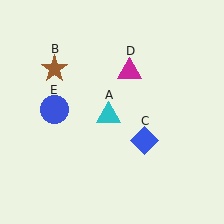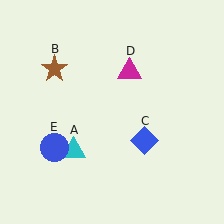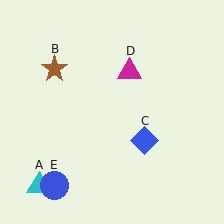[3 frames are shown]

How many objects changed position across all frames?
2 objects changed position: cyan triangle (object A), blue circle (object E).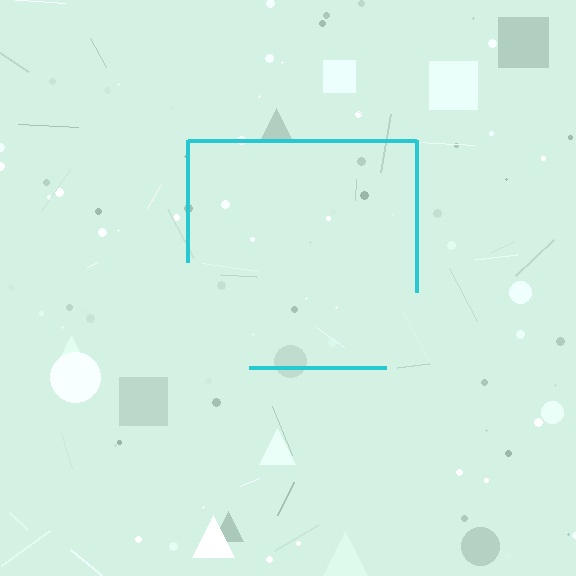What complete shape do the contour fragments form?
The contour fragments form a square.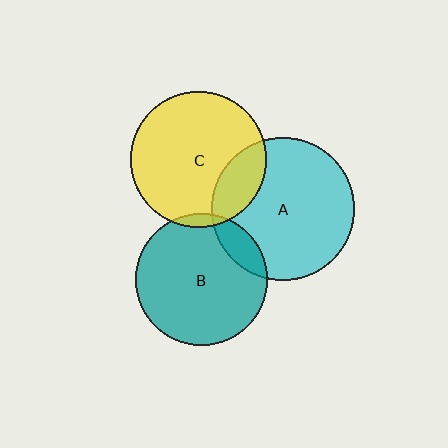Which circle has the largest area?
Circle A (cyan).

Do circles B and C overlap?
Yes.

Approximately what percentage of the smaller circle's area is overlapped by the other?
Approximately 5%.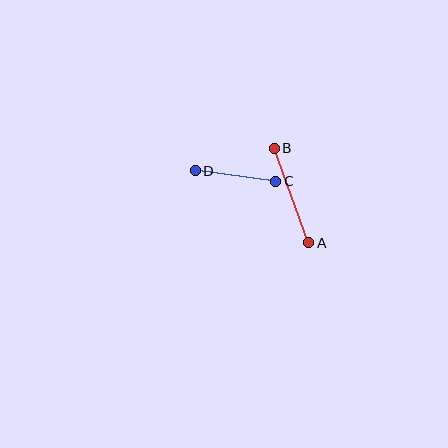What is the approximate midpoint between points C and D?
The midpoint is at approximately (236, 176) pixels.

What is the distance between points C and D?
The distance is approximately 81 pixels.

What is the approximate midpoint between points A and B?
The midpoint is at approximately (291, 195) pixels.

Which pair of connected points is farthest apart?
Points A and B are farthest apart.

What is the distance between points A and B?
The distance is approximately 101 pixels.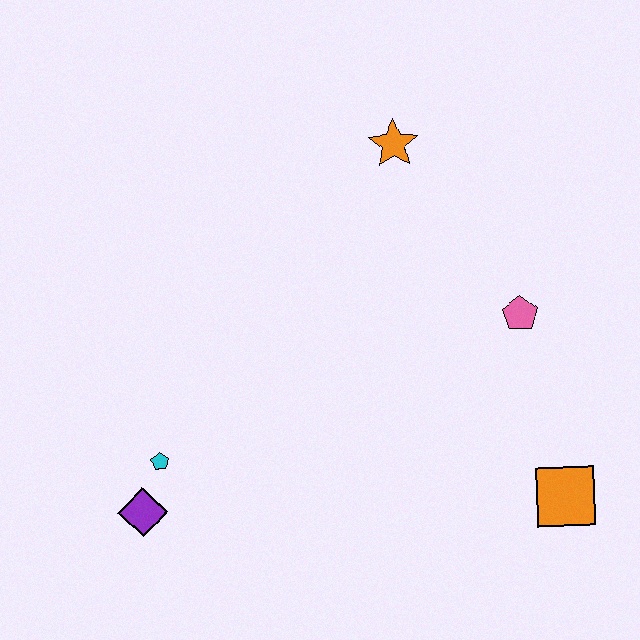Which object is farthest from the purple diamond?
The orange star is farthest from the purple diamond.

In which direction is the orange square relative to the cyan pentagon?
The orange square is to the right of the cyan pentagon.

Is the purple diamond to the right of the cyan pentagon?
No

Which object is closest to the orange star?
The pink pentagon is closest to the orange star.